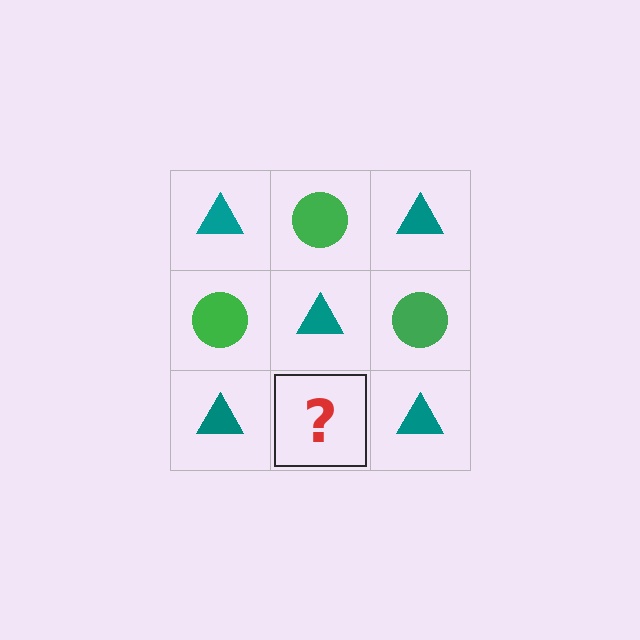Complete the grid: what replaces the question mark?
The question mark should be replaced with a green circle.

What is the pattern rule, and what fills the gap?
The rule is that it alternates teal triangle and green circle in a checkerboard pattern. The gap should be filled with a green circle.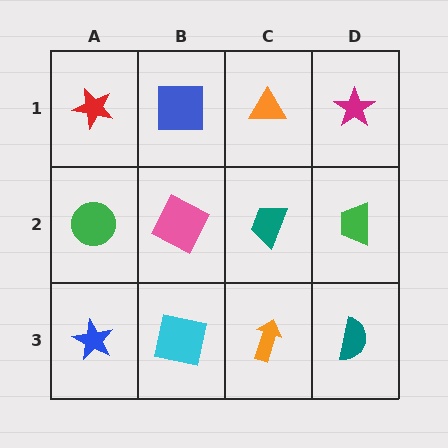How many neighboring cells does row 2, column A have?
3.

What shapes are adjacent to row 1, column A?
A green circle (row 2, column A), a blue square (row 1, column B).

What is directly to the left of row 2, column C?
A pink square.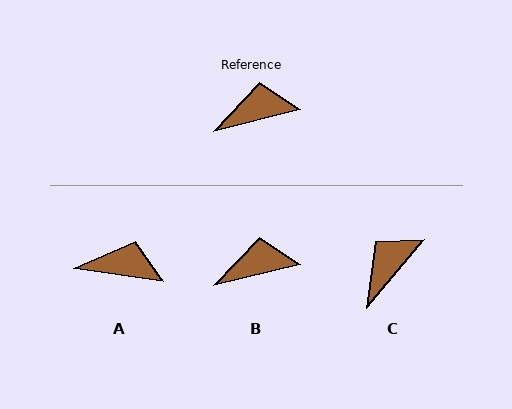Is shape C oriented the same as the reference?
No, it is off by about 37 degrees.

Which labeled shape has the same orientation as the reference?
B.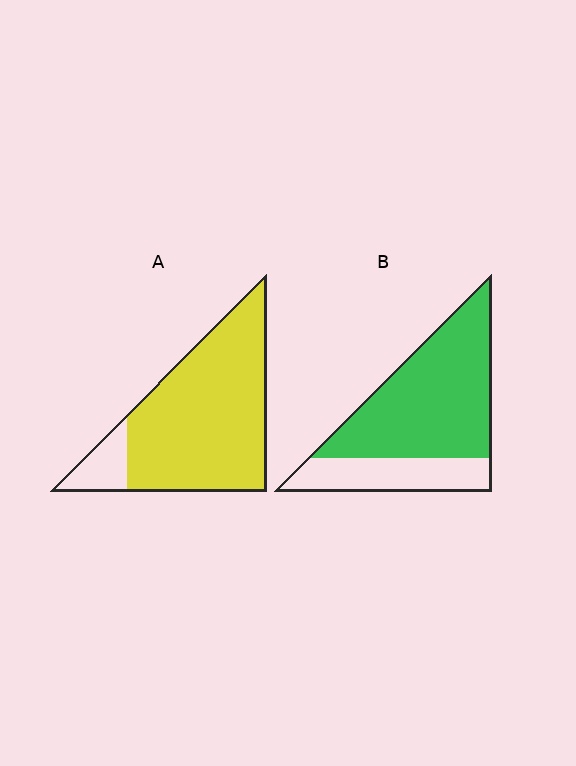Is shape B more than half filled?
Yes.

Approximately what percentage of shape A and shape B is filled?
A is approximately 85% and B is approximately 70%.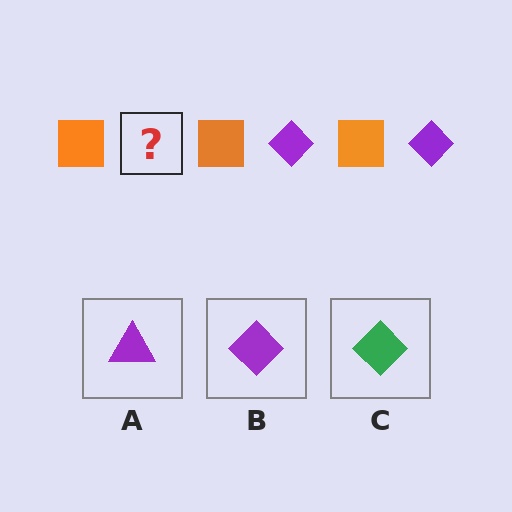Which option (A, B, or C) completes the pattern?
B.